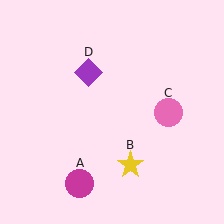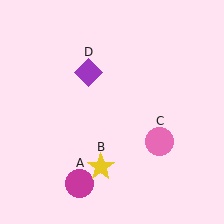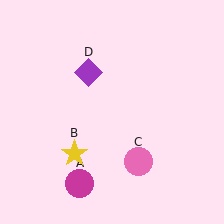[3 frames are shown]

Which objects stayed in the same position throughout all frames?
Magenta circle (object A) and purple diamond (object D) remained stationary.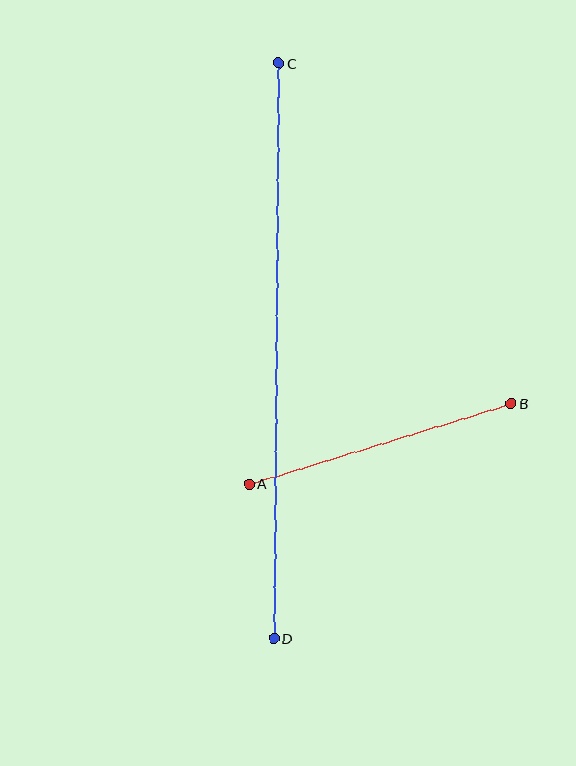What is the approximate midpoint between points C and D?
The midpoint is at approximately (276, 351) pixels.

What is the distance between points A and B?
The distance is approximately 274 pixels.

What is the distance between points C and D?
The distance is approximately 575 pixels.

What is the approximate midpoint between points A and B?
The midpoint is at approximately (380, 444) pixels.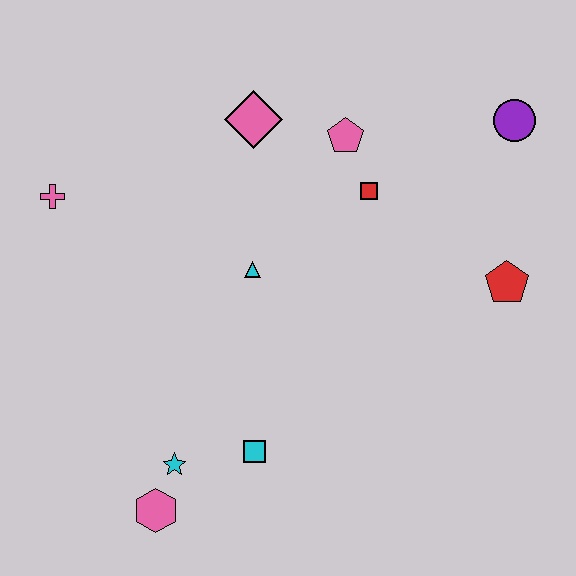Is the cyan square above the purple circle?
No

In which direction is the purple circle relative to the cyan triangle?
The purple circle is to the right of the cyan triangle.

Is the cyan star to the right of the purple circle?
No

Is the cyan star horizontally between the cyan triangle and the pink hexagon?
Yes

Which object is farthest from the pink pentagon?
The pink hexagon is farthest from the pink pentagon.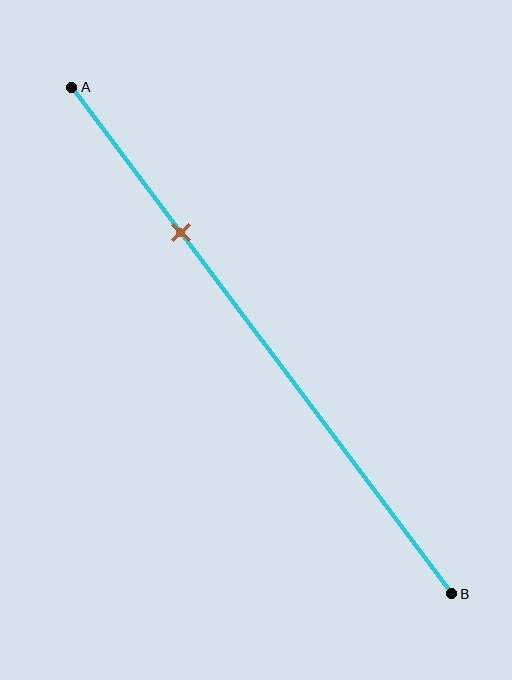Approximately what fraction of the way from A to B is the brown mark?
The brown mark is approximately 30% of the way from A to B.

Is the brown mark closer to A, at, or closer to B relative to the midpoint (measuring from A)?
The brown mark is closer to point A than the midpoint of segment AB.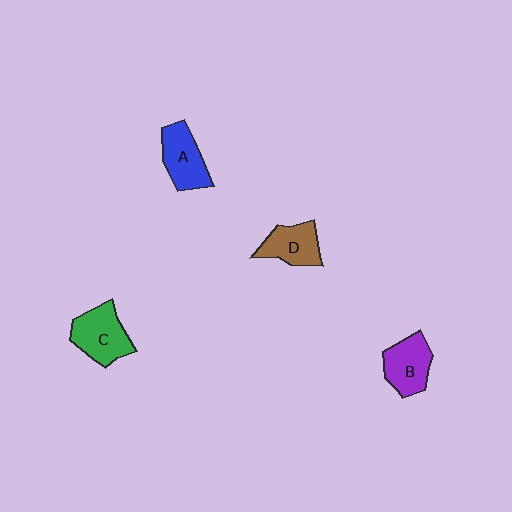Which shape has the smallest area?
Shape D (brown).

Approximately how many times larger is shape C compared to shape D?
Approximately 1.2 times.